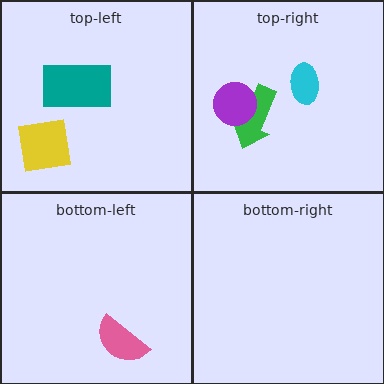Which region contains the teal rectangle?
The top-left region.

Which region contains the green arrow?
The top-right region.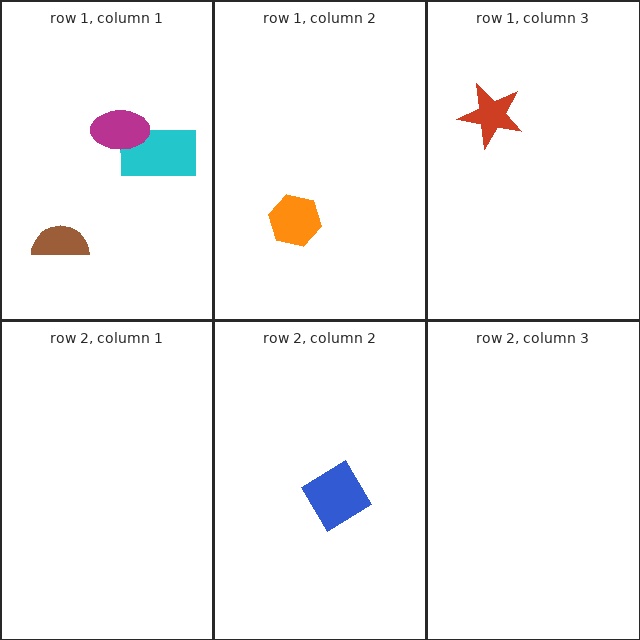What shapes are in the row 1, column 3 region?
The red star.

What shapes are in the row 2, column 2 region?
The blue diamond.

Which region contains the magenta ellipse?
The row 1, column 1 region.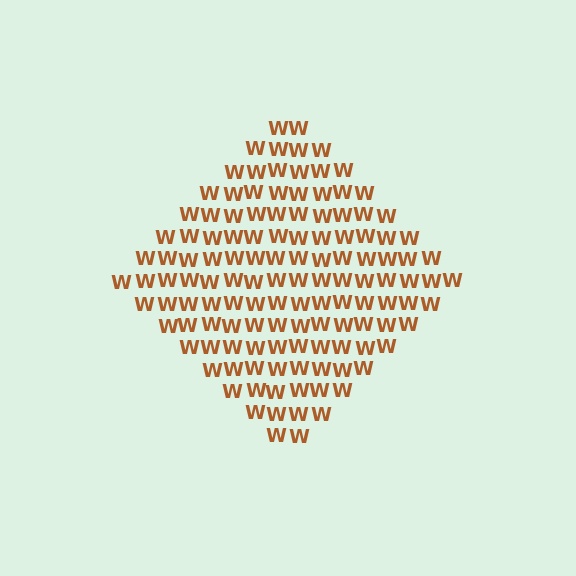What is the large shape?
The large shape is a diamond.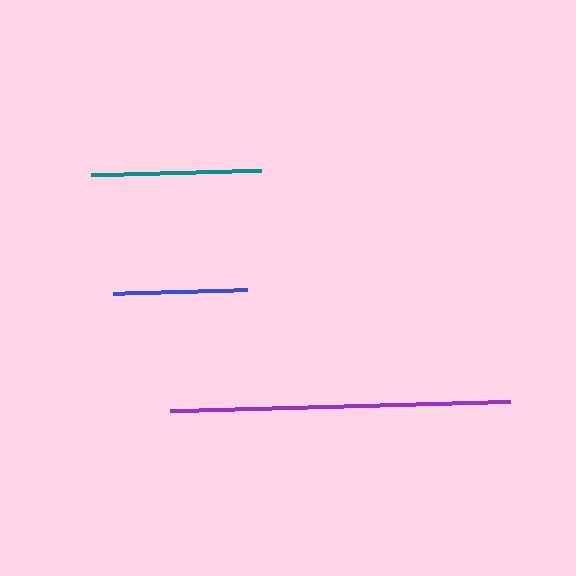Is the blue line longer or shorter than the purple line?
The purple line is longer than the blue line.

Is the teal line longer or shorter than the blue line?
The teal line is longer than the blue line.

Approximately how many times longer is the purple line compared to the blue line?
The purple line is approximately 2.5 times the length of the blue line.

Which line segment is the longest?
The purple line is the longest at approximately 340 pixels.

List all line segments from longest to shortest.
From longest to shortest: purple, teal, blue.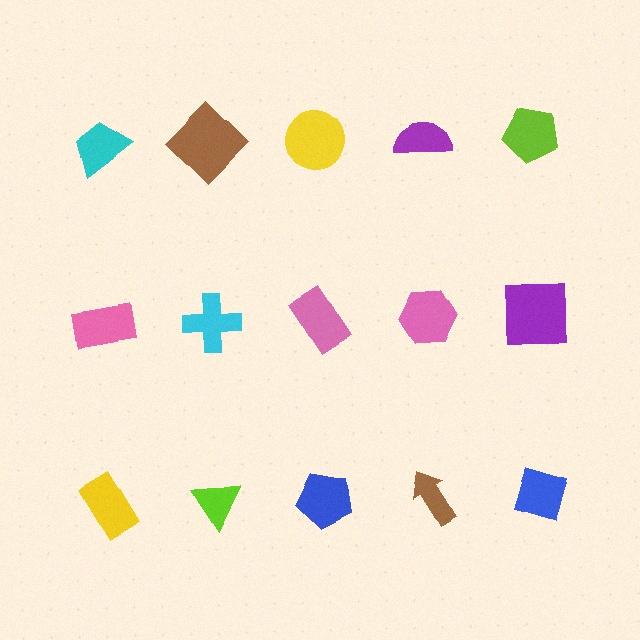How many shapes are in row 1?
5 shapes.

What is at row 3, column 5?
A blue diamond.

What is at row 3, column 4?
A brown arrow.